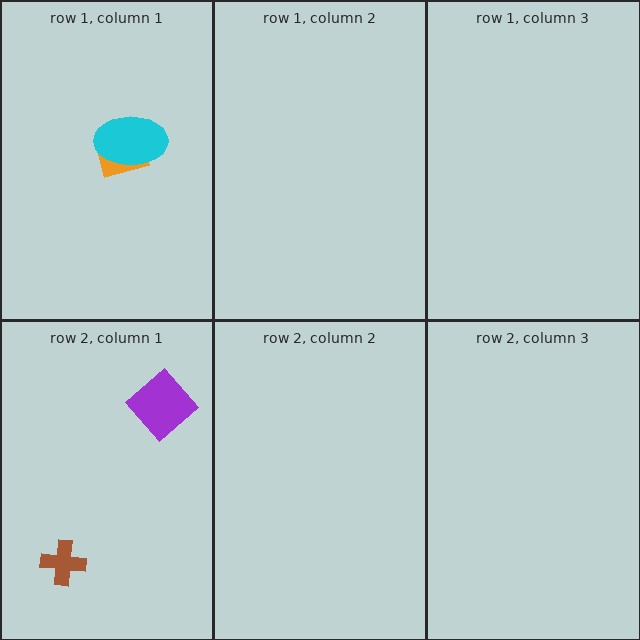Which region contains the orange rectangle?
The row 1, column 1 region.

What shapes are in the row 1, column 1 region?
The orange rectangle, the cyan ellipse.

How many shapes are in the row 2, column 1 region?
2.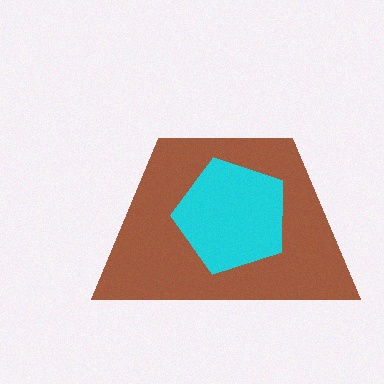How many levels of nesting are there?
2.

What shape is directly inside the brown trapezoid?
The cyan pentagon.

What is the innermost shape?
The cyan pentagon.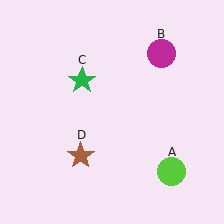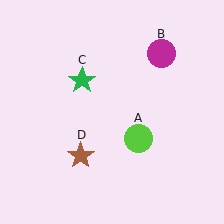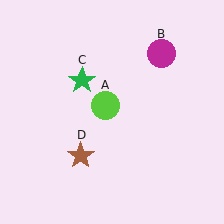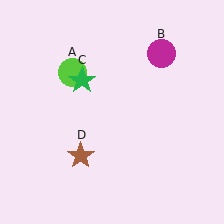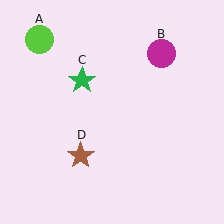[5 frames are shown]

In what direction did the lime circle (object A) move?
The lime circle (object A) moved up and to the left.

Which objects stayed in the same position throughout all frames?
Magenta circle (object B) and green star (object C) and brown star (object D) remained stationary.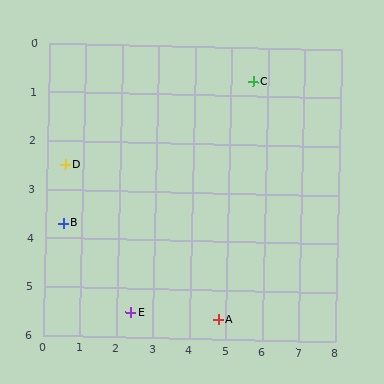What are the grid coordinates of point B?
Point B is at approximately (0.5, 3.7).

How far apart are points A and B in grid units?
Points A and B are about 4.7 grid units apart.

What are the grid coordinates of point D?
Point D is at approximately (0.5, 2.5).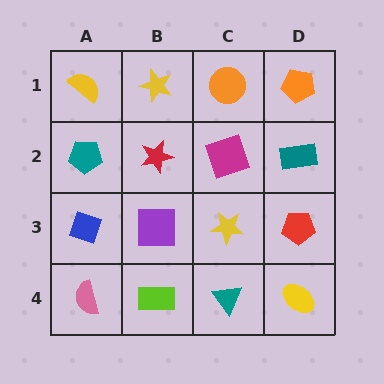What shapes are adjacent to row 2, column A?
A yellow semicircle (row 1, column A), a blue diamond (row 3, column A), a red star (row 2, column B).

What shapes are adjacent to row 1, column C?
A magenta square (row 2, column C), a yellow star (row 1, column B), an orange pentagon (row 1, column D).